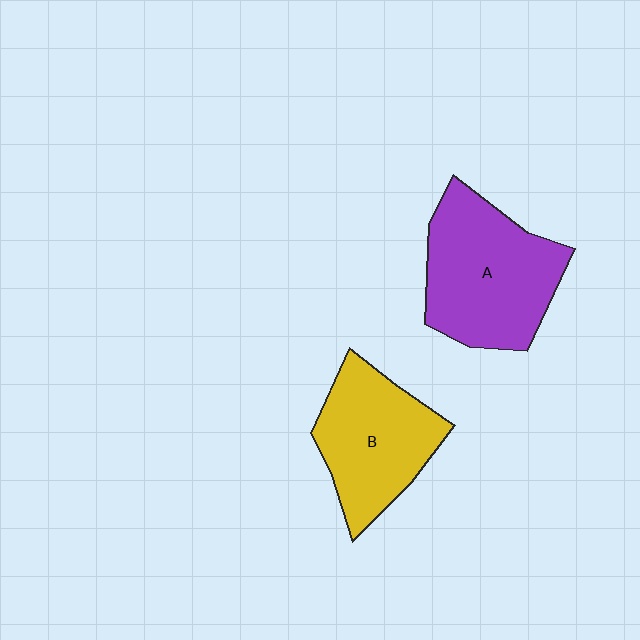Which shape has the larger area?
Shape A (purple).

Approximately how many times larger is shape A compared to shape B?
Approximately 1.2 times.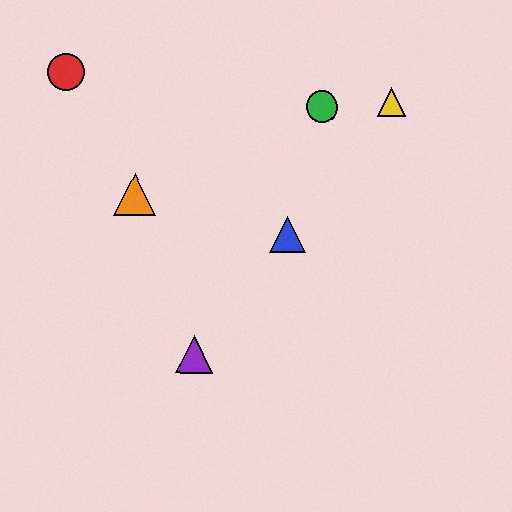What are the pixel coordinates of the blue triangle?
The blue triangle is at (288, 235).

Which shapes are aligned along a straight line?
The blue triangle, the yellow triangle, the purple triangle are aligned along a straight line.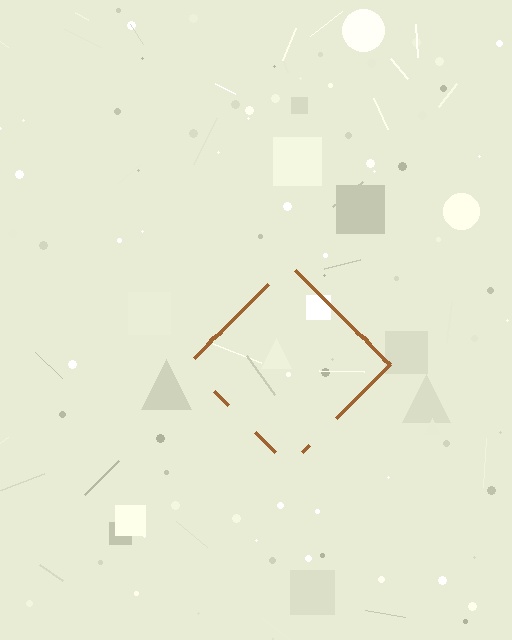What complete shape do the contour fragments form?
The contour fragments form a diamond.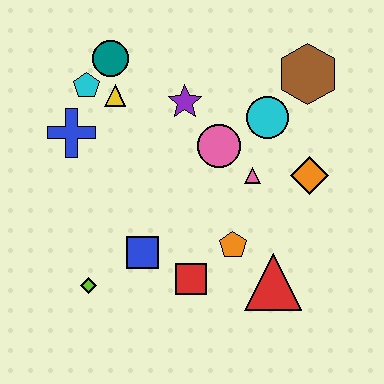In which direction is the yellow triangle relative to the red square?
The yellow triangle is above the red square.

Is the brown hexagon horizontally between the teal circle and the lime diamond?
No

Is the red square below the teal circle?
Yes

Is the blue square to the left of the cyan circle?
Yes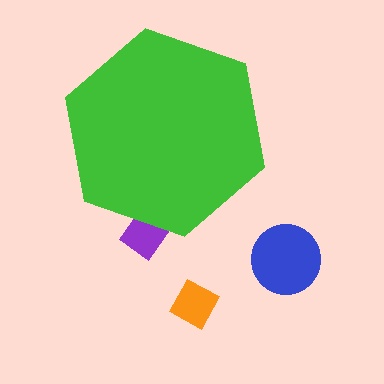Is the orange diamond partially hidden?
No, the orange diamond is fully visible.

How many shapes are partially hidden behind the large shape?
1 shape is partially hidden.